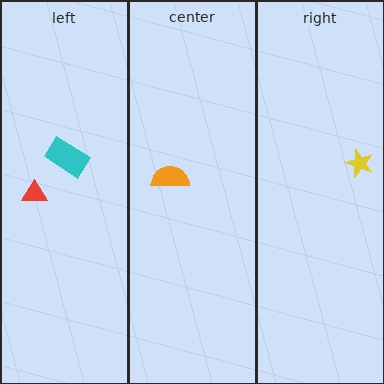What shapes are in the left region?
The cyan rectangle, the red triangle.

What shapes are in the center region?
The orange semicircle.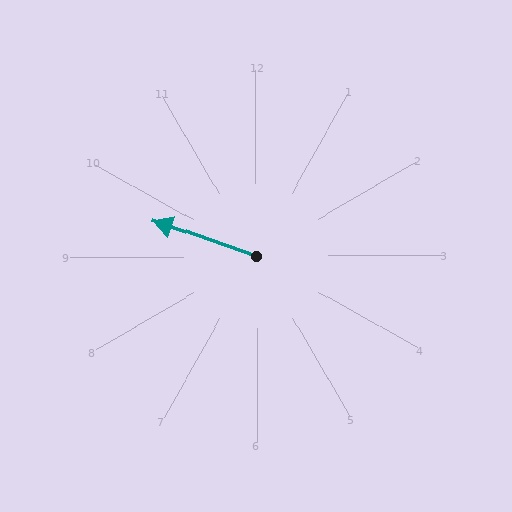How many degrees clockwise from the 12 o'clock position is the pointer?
Approximately 290 degrees.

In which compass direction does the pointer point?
West.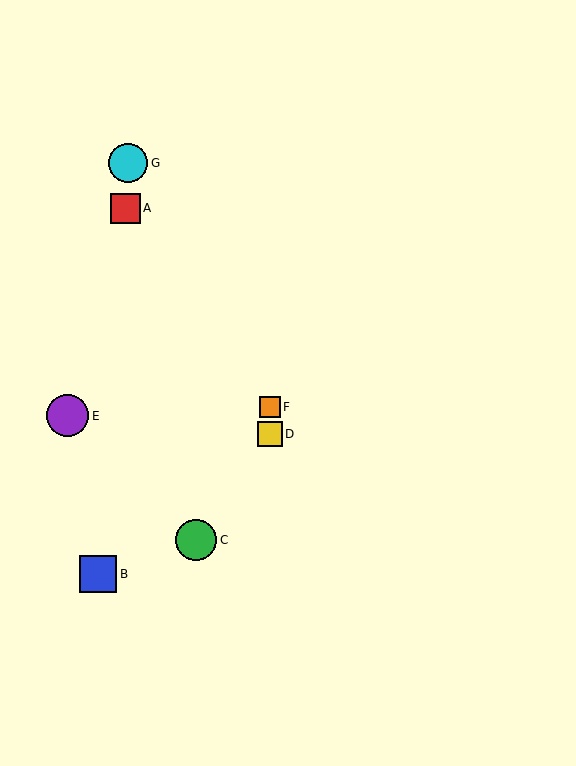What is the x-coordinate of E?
Object E is at x≈67.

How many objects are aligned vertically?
2 objects (D, F) are aligned vertically.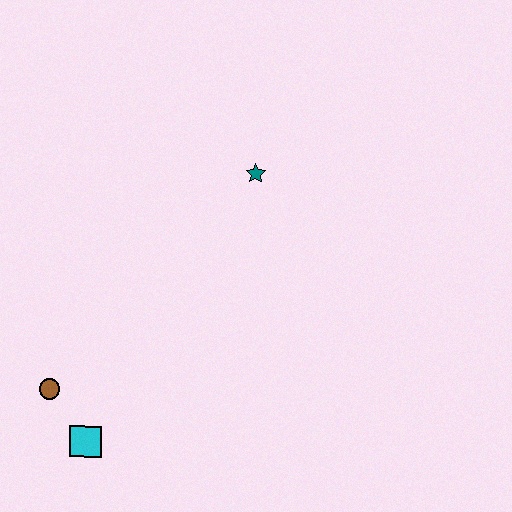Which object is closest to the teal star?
The brown circle is closest to the teal star.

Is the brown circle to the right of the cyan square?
No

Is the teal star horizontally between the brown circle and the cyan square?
No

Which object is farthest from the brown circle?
The teal star is farthest from the brown circle.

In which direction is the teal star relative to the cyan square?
The teal star is above the cyan square.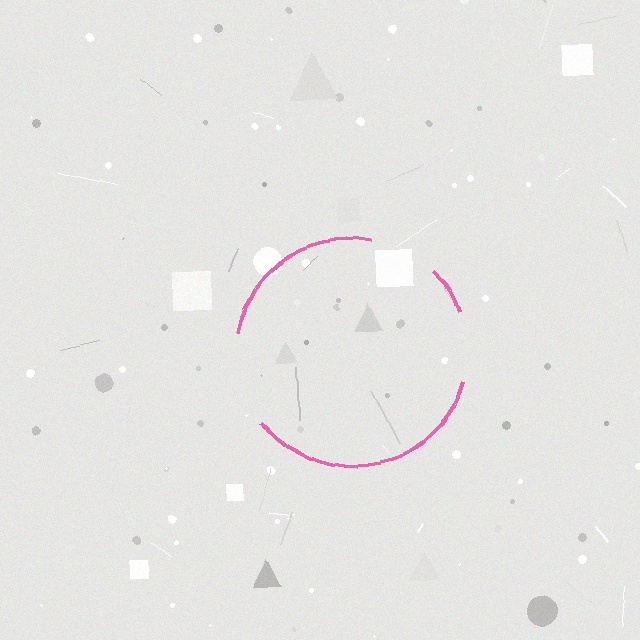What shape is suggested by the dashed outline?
The dashed outline suggests a circle.